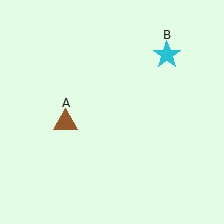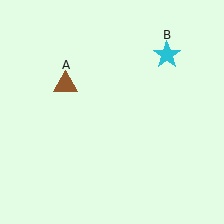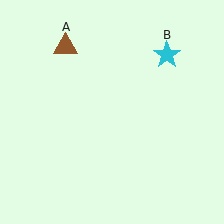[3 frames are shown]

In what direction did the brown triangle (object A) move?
The brown triangle (object A) moved up.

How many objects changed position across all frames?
1 object changed position: brown triangle (object A).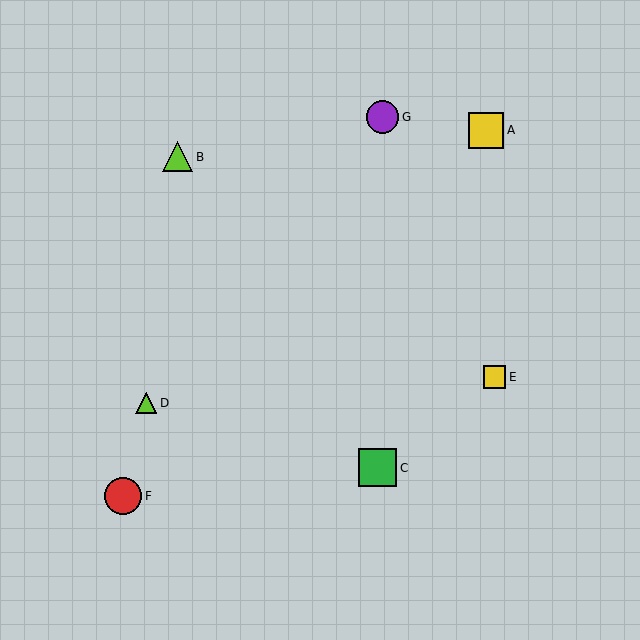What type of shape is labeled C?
Shape C is a green square.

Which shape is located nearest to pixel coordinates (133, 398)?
The lime triangle (labeled D) at (146, 403) is nearest to that location.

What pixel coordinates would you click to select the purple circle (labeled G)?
Click at (383, 117) to select the purple circle G.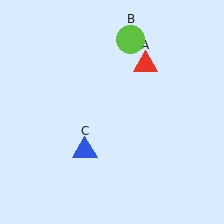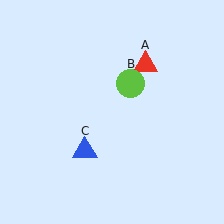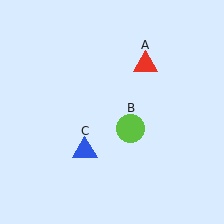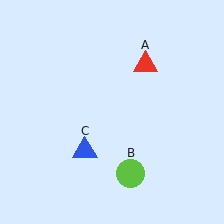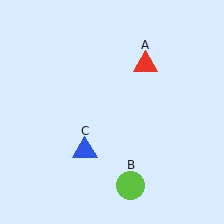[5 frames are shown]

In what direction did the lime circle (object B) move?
The lime circle (object B) moved down.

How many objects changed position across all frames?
1 object changed position: lime circle (object B).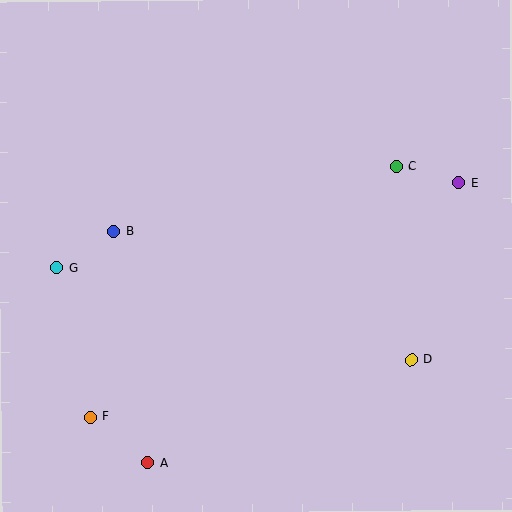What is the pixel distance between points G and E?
The distance between G and E is 411 pixels.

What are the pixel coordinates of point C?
Point C is at (397, 166).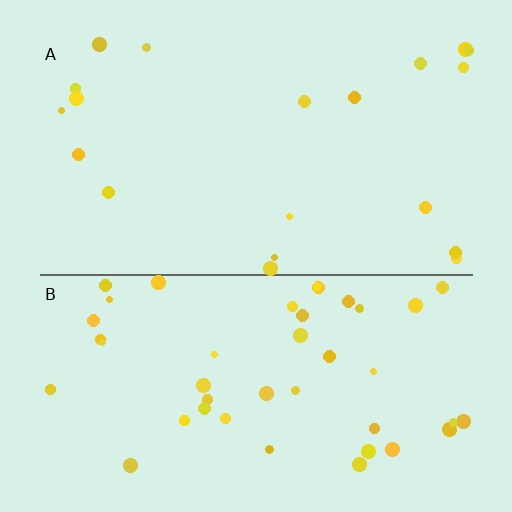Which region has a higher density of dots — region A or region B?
B (the bottom).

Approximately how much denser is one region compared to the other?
Approximately 2.2× — region B over region A.